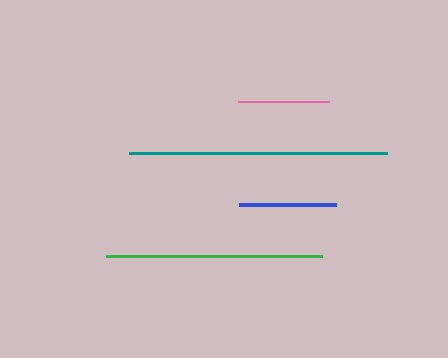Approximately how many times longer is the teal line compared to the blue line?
The teal line is approximately 2.7 times the length of the blue line.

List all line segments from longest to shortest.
From longest to shortest: teal, green, blue, pink.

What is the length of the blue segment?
The blue segment is approximately 97 pixels long.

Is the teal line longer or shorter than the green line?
The teal line is longer than the green line.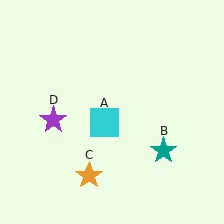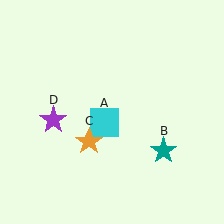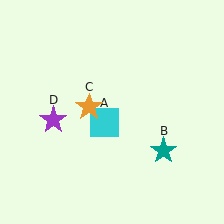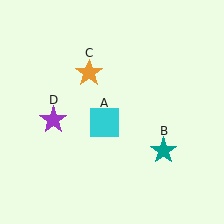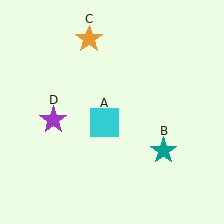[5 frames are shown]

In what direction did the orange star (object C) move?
The orange star (object C) moved up.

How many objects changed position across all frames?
1 object changed position: orange star (object C).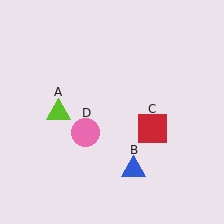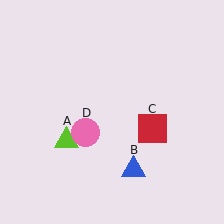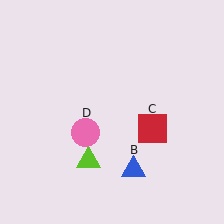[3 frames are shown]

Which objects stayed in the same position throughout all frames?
Blue triangle (object B) and red square (object C) and pink circle (object D) remained stationary.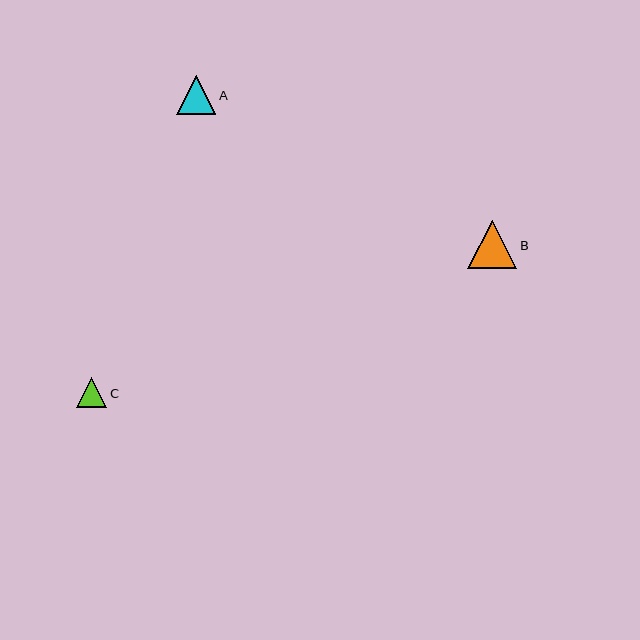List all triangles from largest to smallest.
From largest to smallest: B, A, C.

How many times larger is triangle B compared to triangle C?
Triangle B is approximately 1.6 times the size of triangle C.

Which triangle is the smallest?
Triangle C is the smallest with a size of approximately 31 pixels.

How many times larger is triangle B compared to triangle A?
Triangle B is approximately 1.3 times the size of triangle A.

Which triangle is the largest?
Triangle B is the largest with a size of approximately 49 pixels.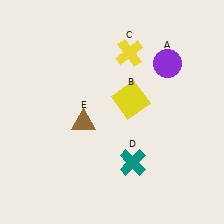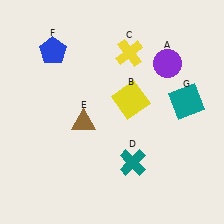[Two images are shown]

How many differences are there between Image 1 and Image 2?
There are 2 differences between the two images.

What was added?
A blue pentagon (F), a teal square (G) were added in Image 2.